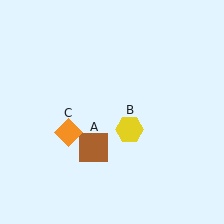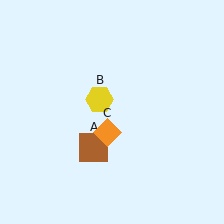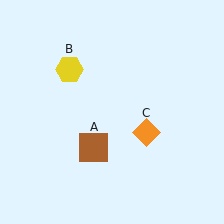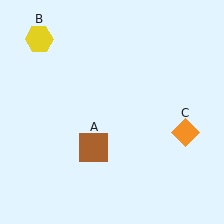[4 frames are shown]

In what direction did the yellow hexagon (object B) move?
The yellow hexagon (object B) moved up and to the left.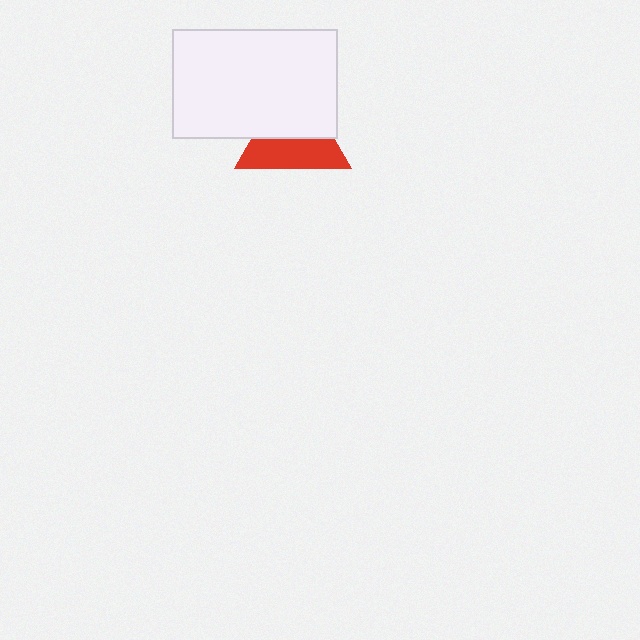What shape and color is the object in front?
The object in front is a white rectangle.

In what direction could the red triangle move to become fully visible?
The red triangle could move down. That would shift it out from behind the white rectangle entirely.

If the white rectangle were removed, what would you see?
You would see the complete red triangle.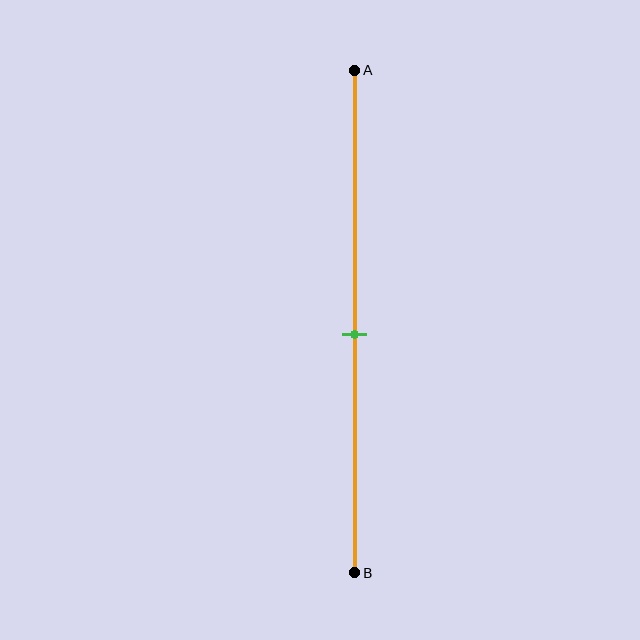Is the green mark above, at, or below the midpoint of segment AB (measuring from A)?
The green mark is approximately at the midpoint of segment AB.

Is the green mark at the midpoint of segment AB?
Yes, the mark is approximately at the midpoint.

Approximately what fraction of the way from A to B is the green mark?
The green mark is approximately 55% of the way from A to B.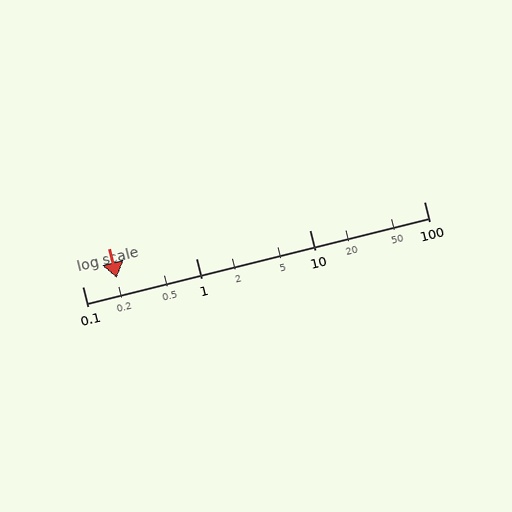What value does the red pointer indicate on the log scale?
The pointer indicates approximately 0.2.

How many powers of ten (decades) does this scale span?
The scale spans 3 decades, from 0.1 to 100.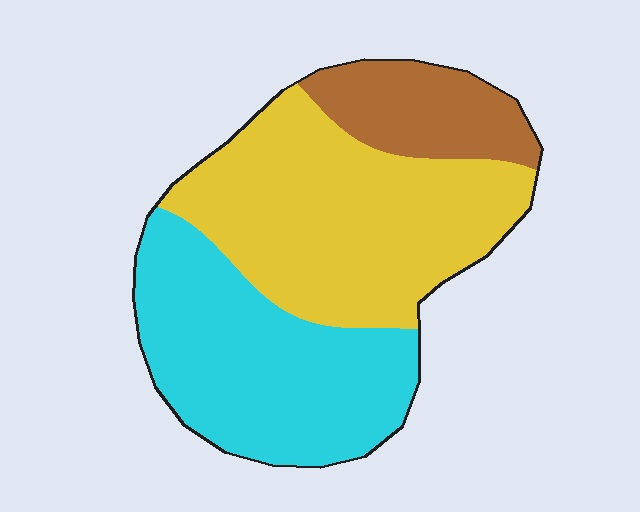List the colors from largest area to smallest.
From largest to smallest: yellow, cyan, brown.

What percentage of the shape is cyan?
Cyan takes up about two fifths (2/5) of the shape.